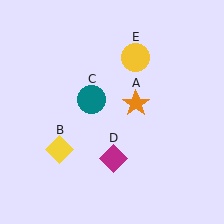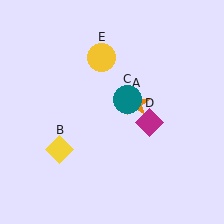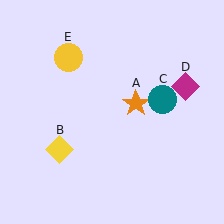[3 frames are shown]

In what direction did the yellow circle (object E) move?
The yellow circle (object E) moved left.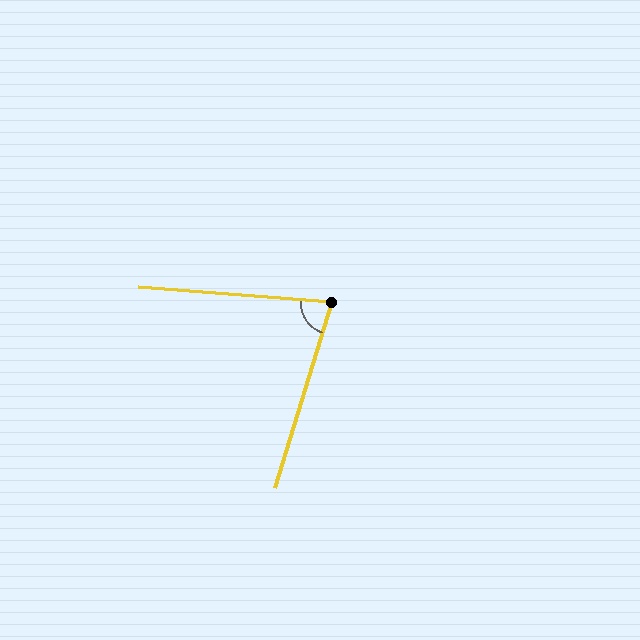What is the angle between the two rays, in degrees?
Approximately 77 degrees.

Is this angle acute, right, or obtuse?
It is acute.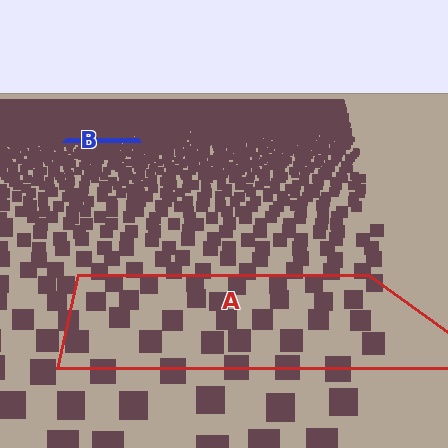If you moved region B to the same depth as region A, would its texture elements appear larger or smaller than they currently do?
They would appear larger. At a closer depth, the same texture elements are projected at a bigger on-screen size.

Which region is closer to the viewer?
Region A is closer. The texture elements there are larger and more spread out.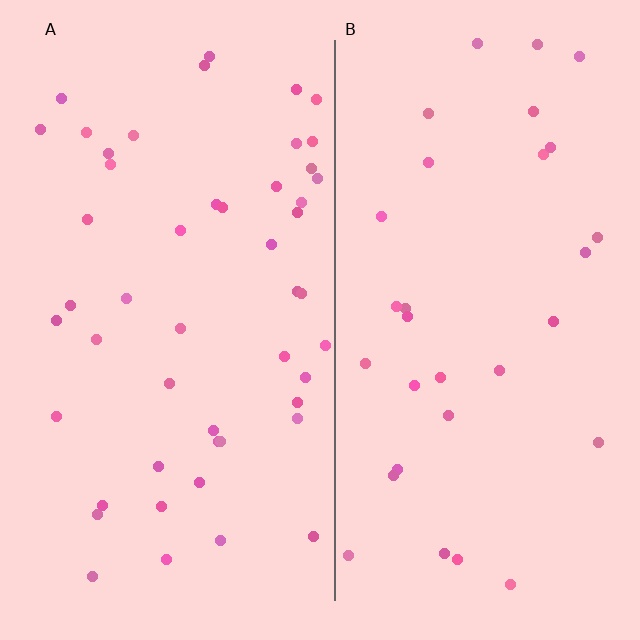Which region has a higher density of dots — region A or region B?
A (the left).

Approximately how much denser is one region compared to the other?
Approximately 1.6× — region A over region B.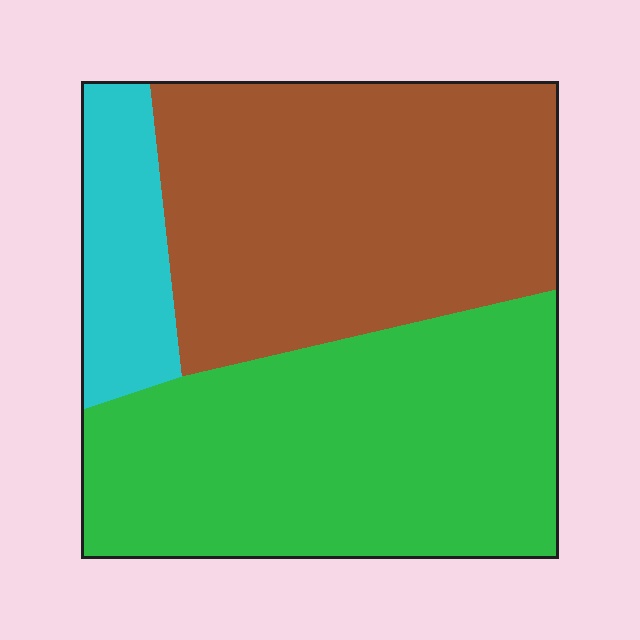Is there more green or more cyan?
Green.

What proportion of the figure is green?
Green covers roughly 45% of the figure.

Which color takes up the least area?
Cyan, at roughly 10%.